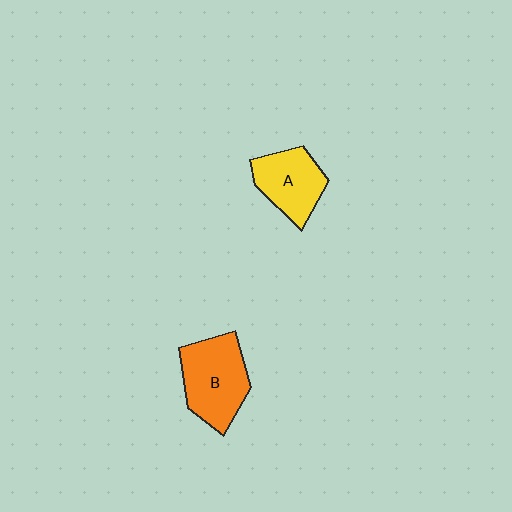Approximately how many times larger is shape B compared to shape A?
Approximately 1.3 times.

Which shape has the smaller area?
Shape A (yellow).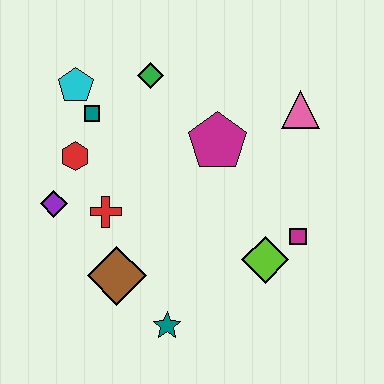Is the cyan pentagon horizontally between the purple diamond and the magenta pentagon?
Yes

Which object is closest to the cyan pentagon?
The teal square is closest to the cyan pentagon.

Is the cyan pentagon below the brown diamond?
No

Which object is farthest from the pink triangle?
The purple diamond is farthest from the pink triangle.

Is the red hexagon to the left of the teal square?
Yes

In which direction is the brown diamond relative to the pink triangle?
The brown diamond is to the left of the pink triangle.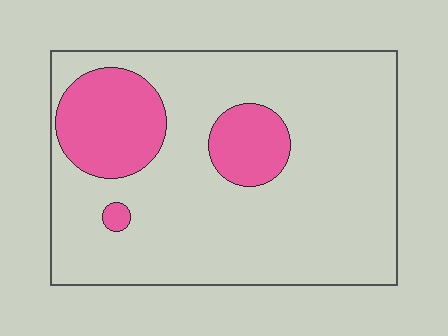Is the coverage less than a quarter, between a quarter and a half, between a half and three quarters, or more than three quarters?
Less than a quarter.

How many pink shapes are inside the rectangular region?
3.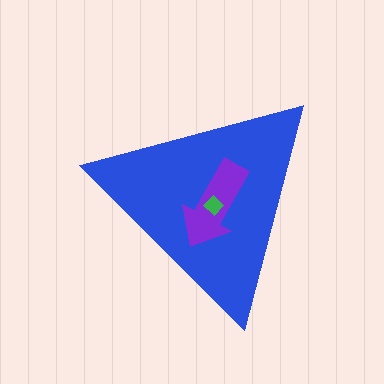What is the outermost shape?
The blue triangle.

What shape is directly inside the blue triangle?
The purple arrow.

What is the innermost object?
The green diamond.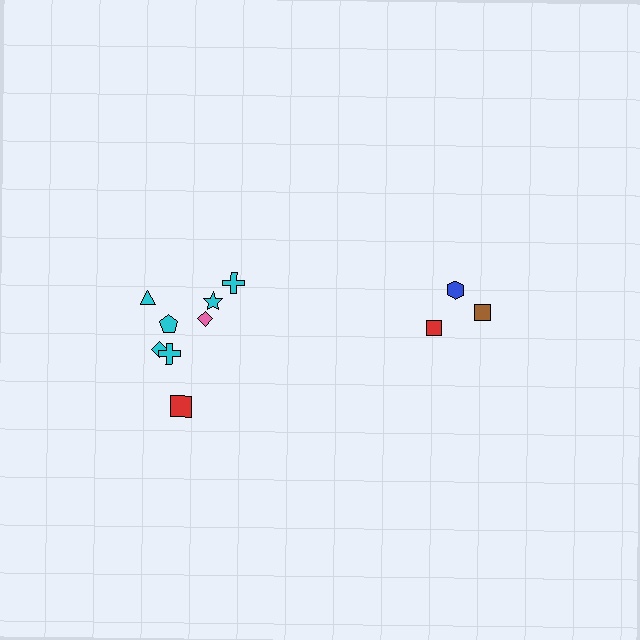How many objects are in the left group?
There are 8 objects.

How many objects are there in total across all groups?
There are 11 objects.